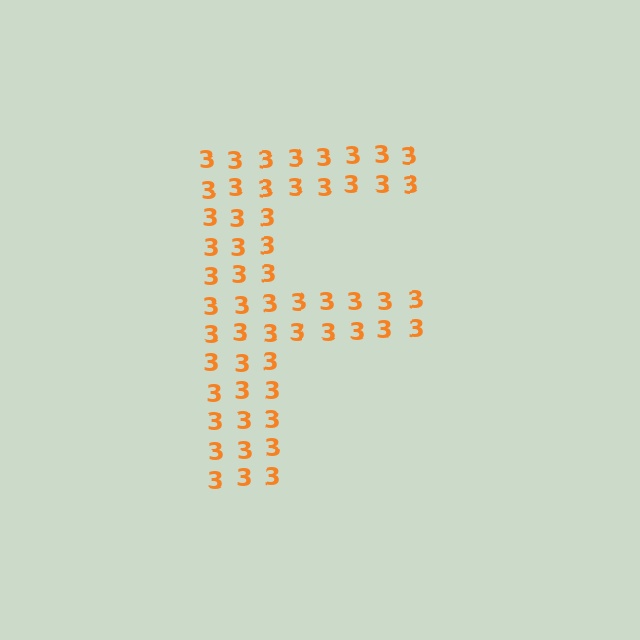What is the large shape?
The large shape is the letter F.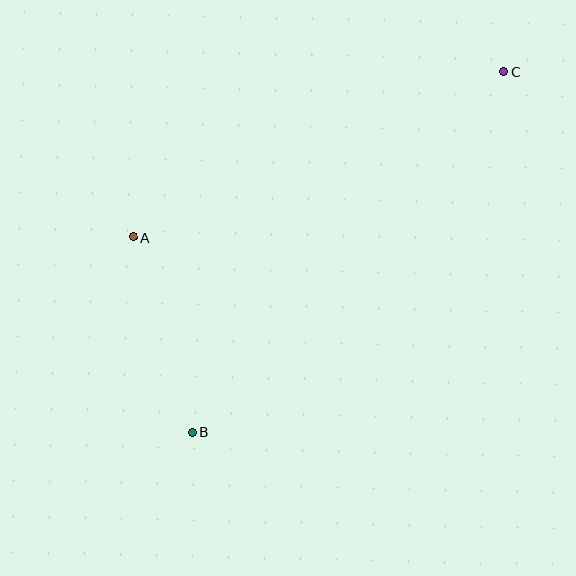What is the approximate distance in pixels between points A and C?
The distance between A and C is approximately 406 pixels.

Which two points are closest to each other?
Points A and B are closest to each other.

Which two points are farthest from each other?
Points B and C are farthest from each other.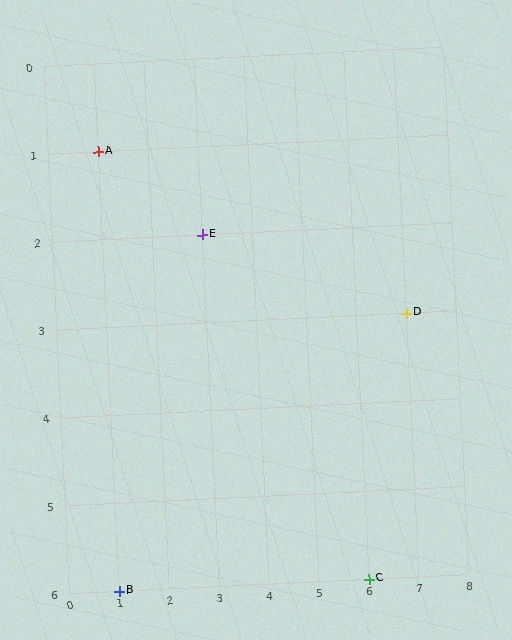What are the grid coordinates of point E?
Point E is at grid coordinates (3, 2).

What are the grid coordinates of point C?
Point C is at grid coordinates (6, 6).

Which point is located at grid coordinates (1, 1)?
Point A is at (1, 1).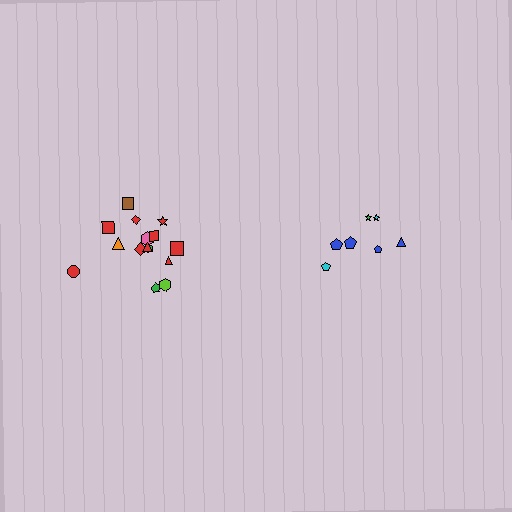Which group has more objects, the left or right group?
The left group.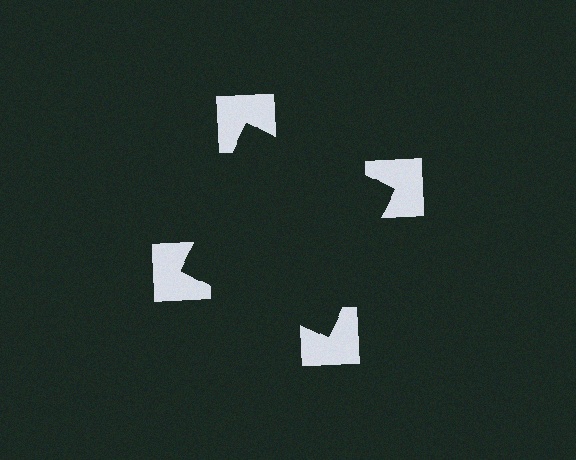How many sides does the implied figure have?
4 sides.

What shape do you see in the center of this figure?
An illusory square — its edges are inferred from the aligned wedge cuts in the notched squares, not physically drawn.